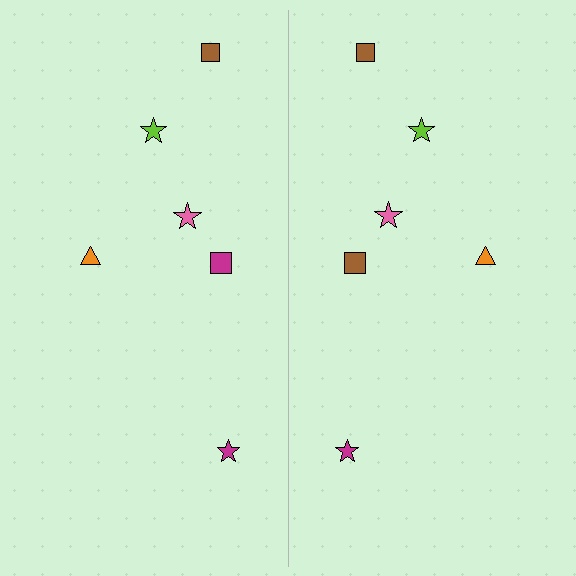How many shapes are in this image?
There are 12 shapes in this image.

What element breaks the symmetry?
The brown square on the right side breaks the symmetry — its mirror counterpart is magenta.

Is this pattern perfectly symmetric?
No, the pattern is not perfectly symmetric. The brown square on the right side breaks the symmetry — its mirror counterpart is magenta.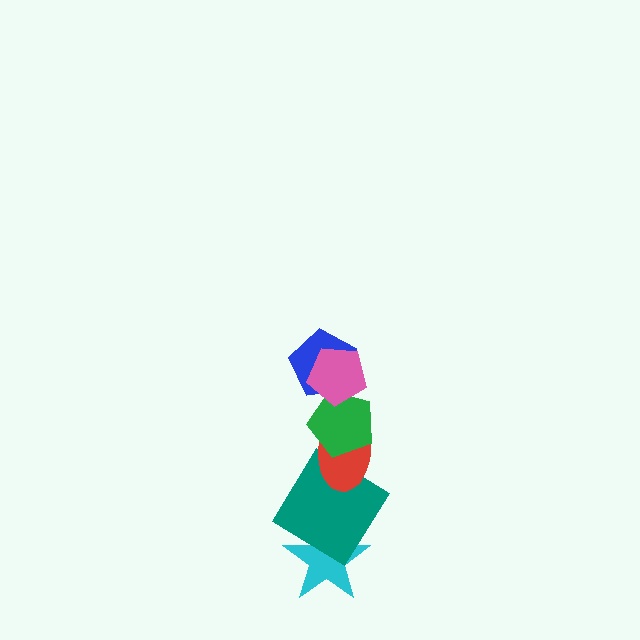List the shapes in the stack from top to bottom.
From top to bottom: the pink pentagon, the blue pentagon, the green pentagon, the red ellipse, the teal diamond, the cyan star.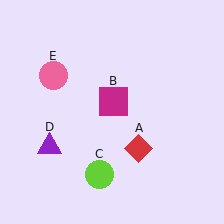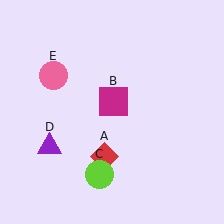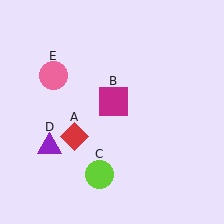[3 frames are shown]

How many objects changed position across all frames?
1 object changed position: red diamond (object A).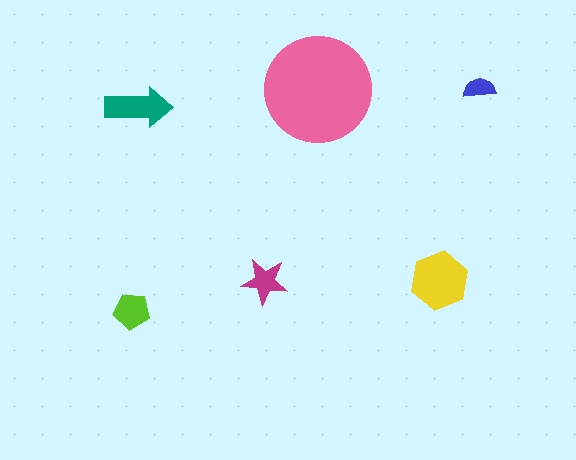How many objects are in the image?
There are 6 objects in the image.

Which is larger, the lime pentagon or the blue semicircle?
The lime pentagon.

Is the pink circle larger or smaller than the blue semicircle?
Larger.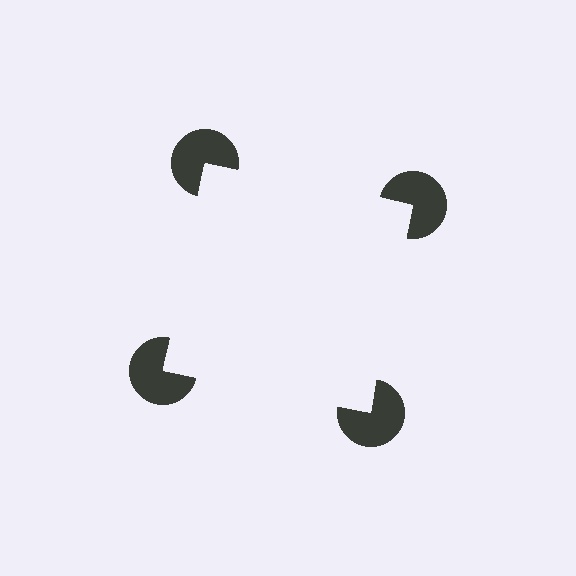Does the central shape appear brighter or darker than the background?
It typically appears slightly brighter than the background, even though no actual brightness change is drawn.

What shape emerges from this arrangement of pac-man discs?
An illusory square — its edges are inferred from the aligned wedge cuts in the pac-man discs, not physically drawn.